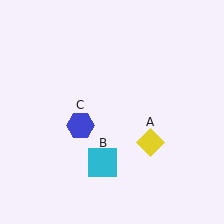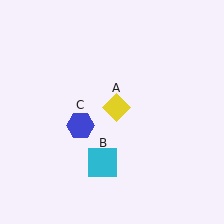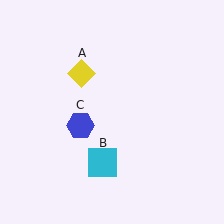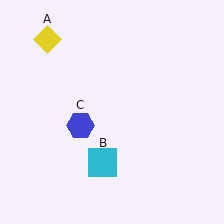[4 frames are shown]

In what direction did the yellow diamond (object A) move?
The yellow diamond (object A) moved up and to the left.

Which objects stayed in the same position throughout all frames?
Cyan square (object B) and blue hexagon (object C) remained stationary.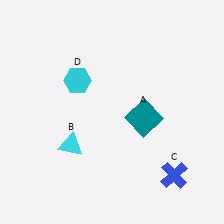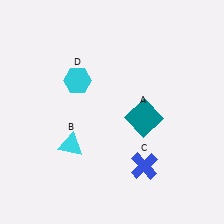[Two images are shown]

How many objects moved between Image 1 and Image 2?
1 object moved between the two images.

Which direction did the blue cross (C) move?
The blue cross (C) moved left.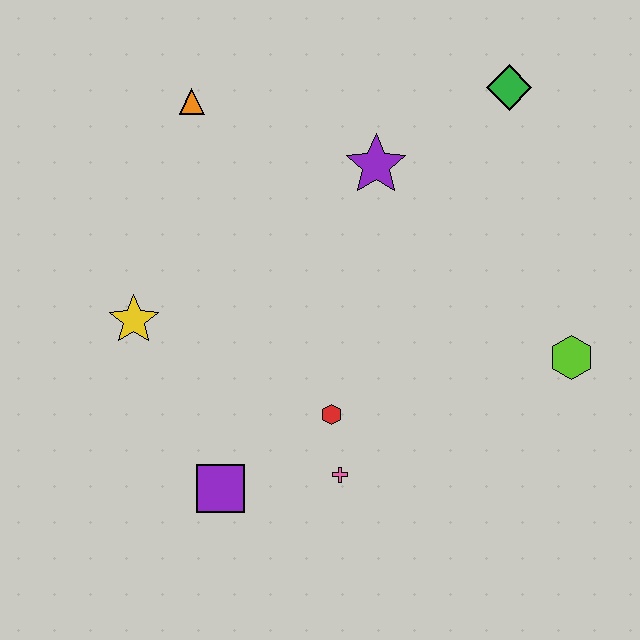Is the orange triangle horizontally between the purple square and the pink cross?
No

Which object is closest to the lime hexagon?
The red hexagon is closest to the lime hexagon.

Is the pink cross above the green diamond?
No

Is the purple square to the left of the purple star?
Yes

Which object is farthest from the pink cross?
The green diamond is farthest from the pink cross.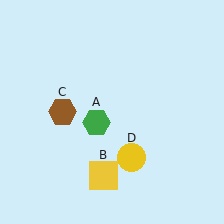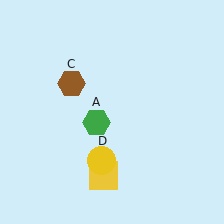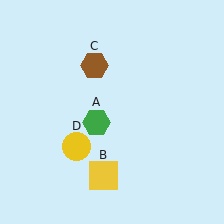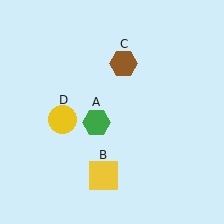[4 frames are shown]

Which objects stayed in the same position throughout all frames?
Green hexagon (object A) and yellow square (object B) remained stationary.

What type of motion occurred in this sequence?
The brown hexagon (object C), yellow circle (object D) rotated clockwise around the center of the scene.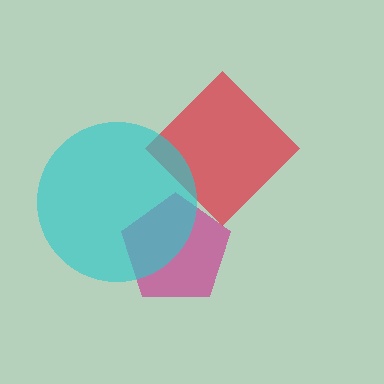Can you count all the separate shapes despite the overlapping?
Yes, there are 3 separate shapes.